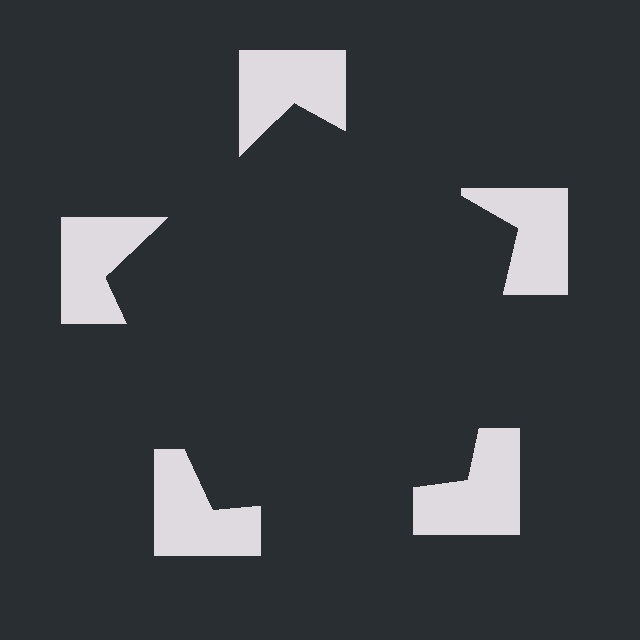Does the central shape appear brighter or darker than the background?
It typically appears slightly darker than the background, even though no actual brightness change is drawn.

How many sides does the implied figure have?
5 sides.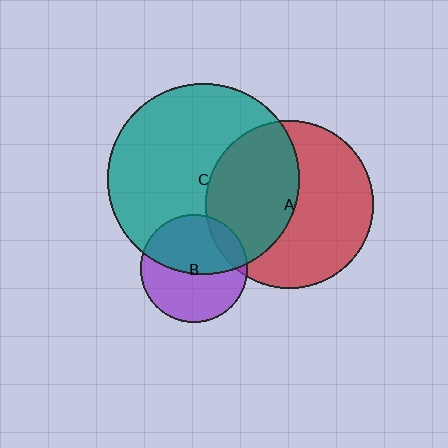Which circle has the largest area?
Circle C (teal).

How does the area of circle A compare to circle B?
Approximately 2.4 times.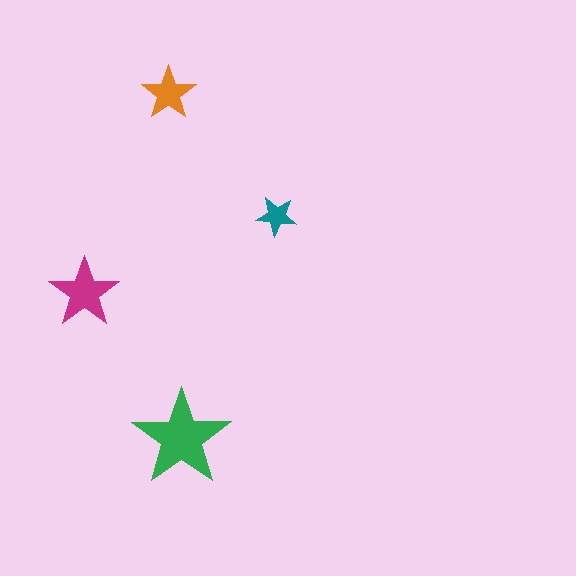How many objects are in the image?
There are 4 objects in the image.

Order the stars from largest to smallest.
the green one, the magenta one, the orange one, the teal one.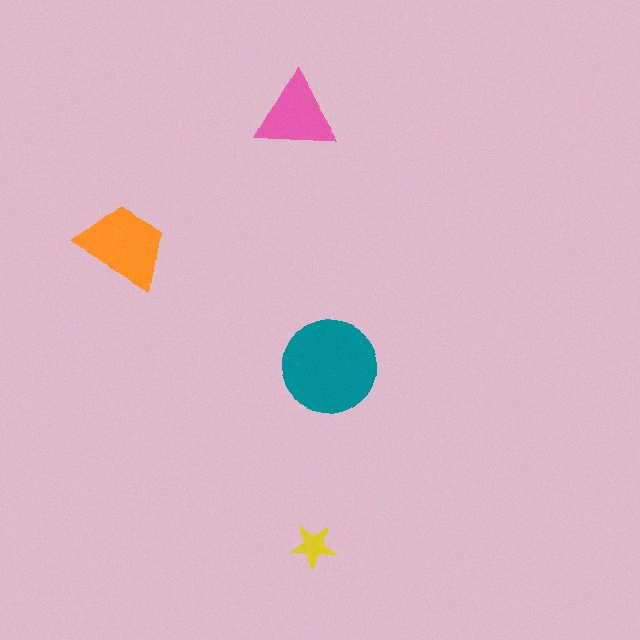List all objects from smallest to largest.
The yellow star, the pink triangle, the orange trapezoid, the teal circle.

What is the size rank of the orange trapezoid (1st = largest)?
2nd.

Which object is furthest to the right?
The teal circle is rightmost.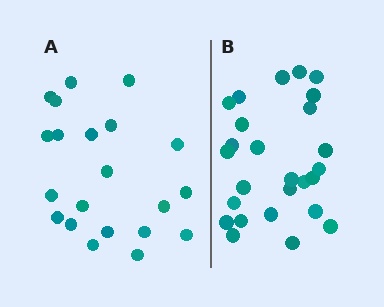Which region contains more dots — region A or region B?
Region B (the right region) has more dots.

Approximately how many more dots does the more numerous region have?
Region B has about 5 more dots than region A.